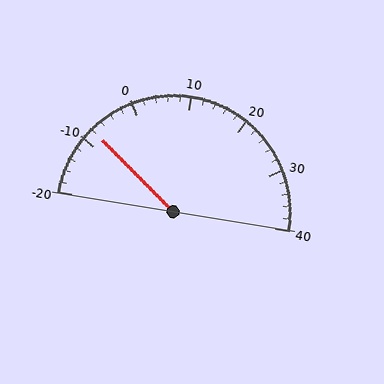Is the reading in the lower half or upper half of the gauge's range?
The reading is in the lower half of the range (-20 to 40).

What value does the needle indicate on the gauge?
The needle indicates approximately -8.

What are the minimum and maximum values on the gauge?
The gauge ranges from -20 to 40.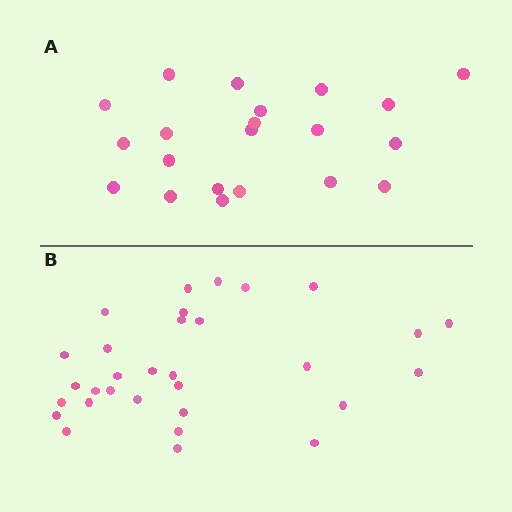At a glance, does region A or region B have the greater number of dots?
Region B (the bottom region) has more dots.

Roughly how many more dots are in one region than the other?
Region B has roughly 10 or so more dots than region A.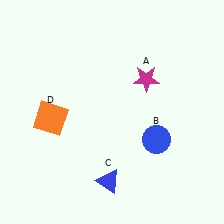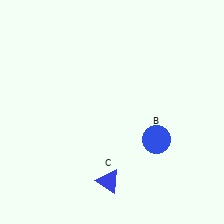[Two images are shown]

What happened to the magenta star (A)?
The magenta star (A) was removed in Image 2. It was in the top-right area of Image 1.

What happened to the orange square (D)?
The orange square (D) was removed in Image 2. It was in the bottom-left area of Image 1.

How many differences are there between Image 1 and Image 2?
There are 2 differences between the two images.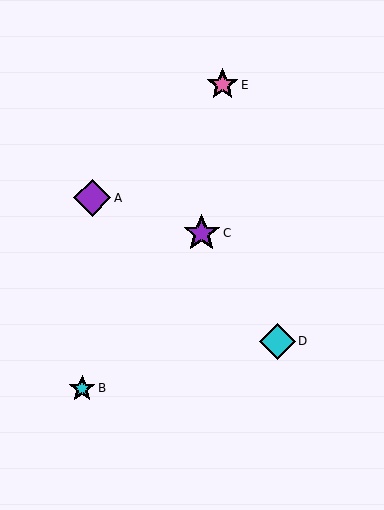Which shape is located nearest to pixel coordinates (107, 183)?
The purple diamond (labeled A) at (92, 198) is nearest to that location.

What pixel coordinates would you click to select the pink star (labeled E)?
Click at (222, 85) to select the pink star E.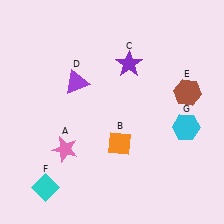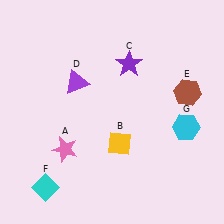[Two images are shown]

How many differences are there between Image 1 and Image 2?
There is 1 difference between the two images.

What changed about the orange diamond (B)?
In Image 1, B is orange. In Image 2, it changed to yellow.